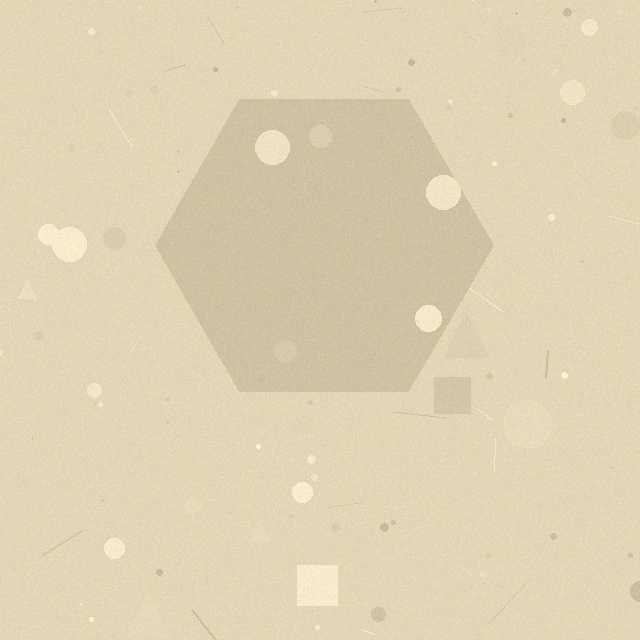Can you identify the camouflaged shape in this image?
The camouflaged shape is a hexagon.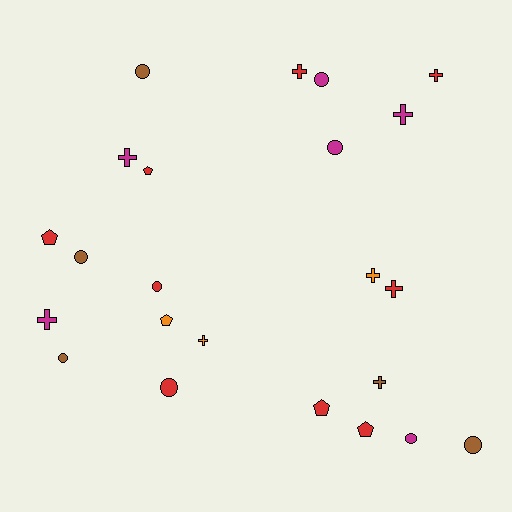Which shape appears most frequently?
Cross, with 9 objects.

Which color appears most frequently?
Red, with 9 objects.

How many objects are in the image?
There are 23 objects.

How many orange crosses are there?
There are 2 orange crosses.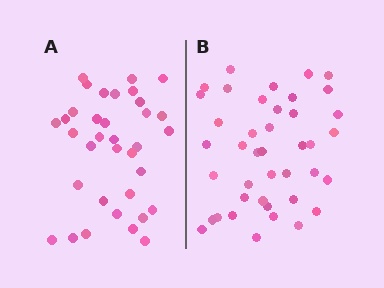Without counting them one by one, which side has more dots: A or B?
Region B (the right region) has more dots.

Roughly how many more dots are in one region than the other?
Region B has about 6 more dots than region A.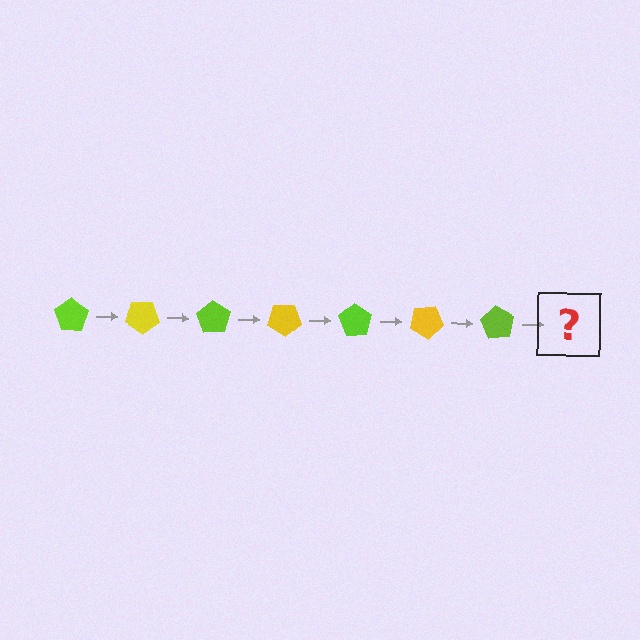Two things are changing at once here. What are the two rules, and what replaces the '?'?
The two rules are that it rotates 35 degrees each step and the color cycles through lime and yellow. The '?' should be a yellow pentagon, rotated 245 degrees from the start.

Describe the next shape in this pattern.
It should be a yellow pentagon, rotated 245 degrees from the start.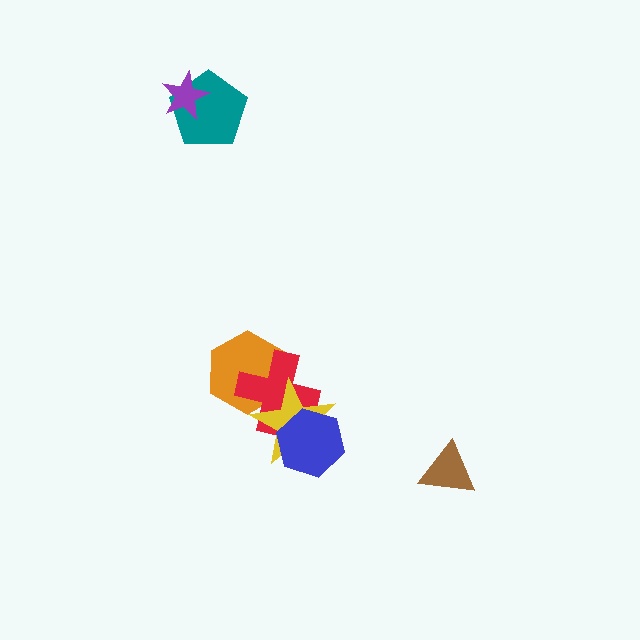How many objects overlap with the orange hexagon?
2 objects overlap with the orange hexagon.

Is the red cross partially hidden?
Yes, it is partially covered by another shape.